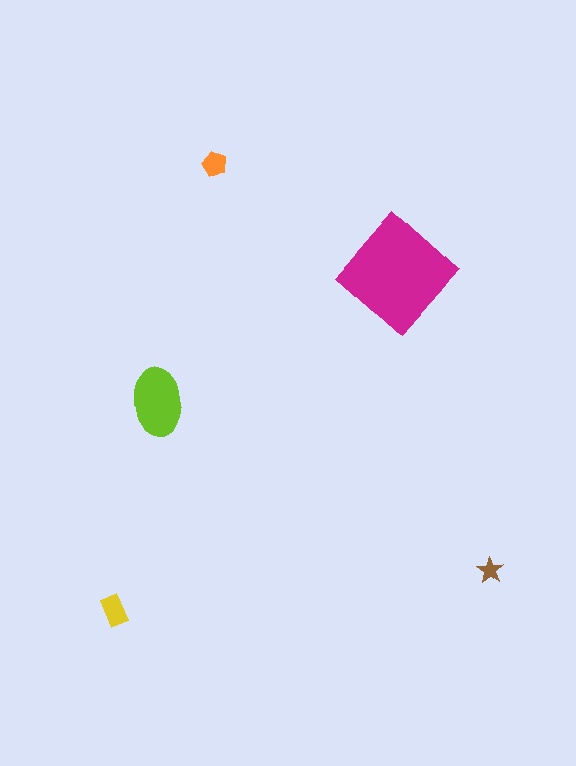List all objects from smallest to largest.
The brown star, the orange pentagon, the yellow rectangle, the lime ellipse, the magenta diamond.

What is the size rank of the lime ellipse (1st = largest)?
2nd.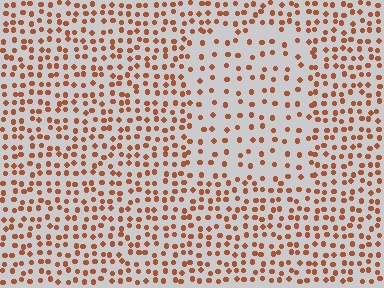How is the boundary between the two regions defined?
The boundary is defined by a change in element density (approximately 1.9x ratio). All elements are the same color, size, and shape.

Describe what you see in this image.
The image contains small brown elements arranged at two different densities. A rectangle-shaped region is visible where the elements are less densely packed than the surrounding area.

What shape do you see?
I see a rectangle.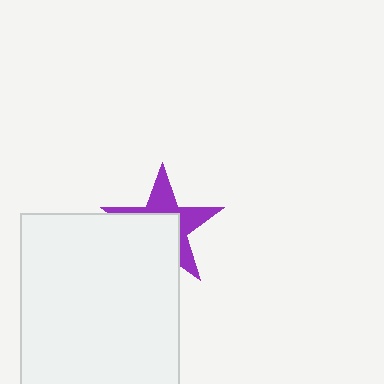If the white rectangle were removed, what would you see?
You would see the complete purple star.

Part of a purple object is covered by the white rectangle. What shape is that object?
It is a star.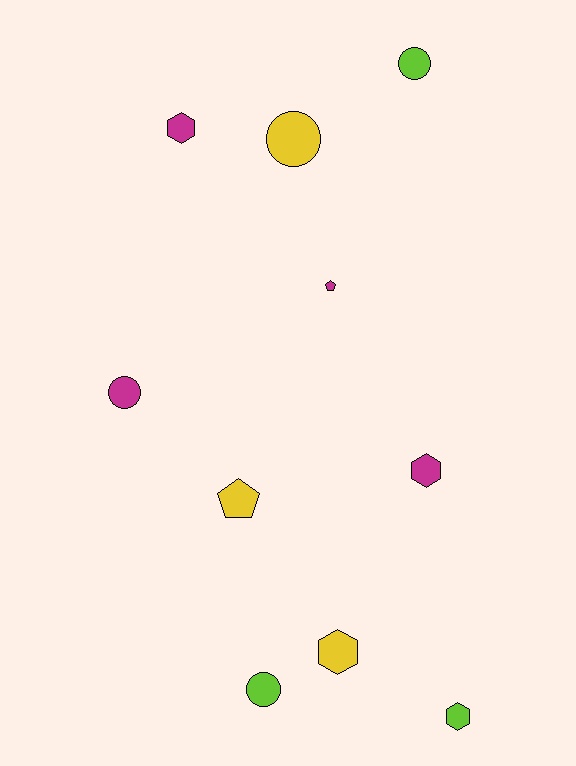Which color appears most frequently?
Magenta, with 4 objects.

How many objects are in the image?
There are 10 objects.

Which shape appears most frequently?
Circle, with 4 objects.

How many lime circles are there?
There are 2 lime circles.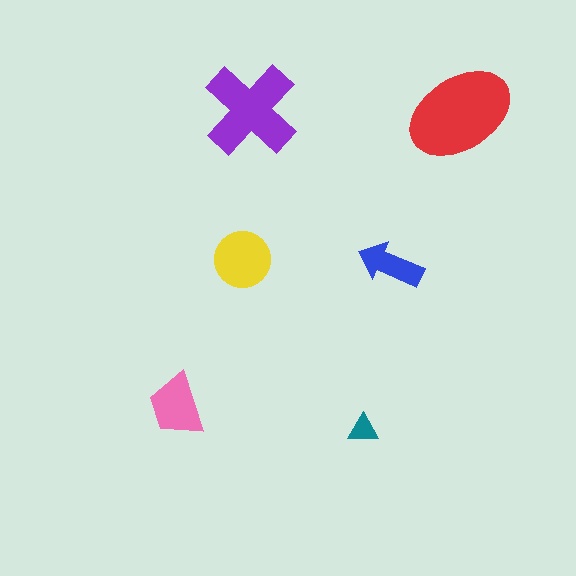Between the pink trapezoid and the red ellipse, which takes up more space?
The red ellipse.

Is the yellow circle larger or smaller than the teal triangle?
Larger.